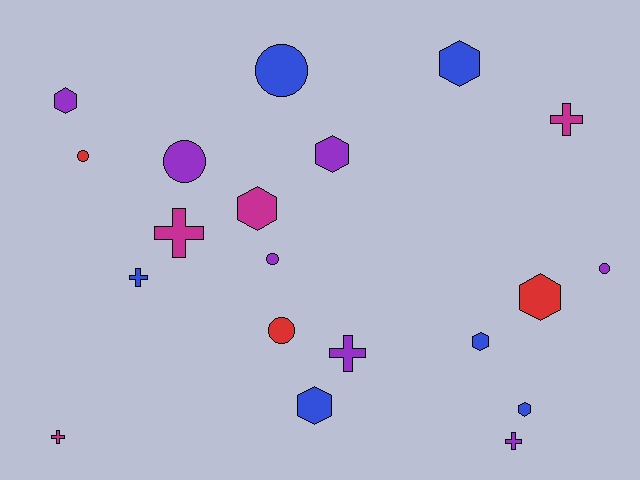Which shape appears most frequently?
Hexagon, with 8 objects.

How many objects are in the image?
There are 20 objects.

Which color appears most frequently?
Purple, with 7 objects.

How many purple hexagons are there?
There are 2 purple hexagons.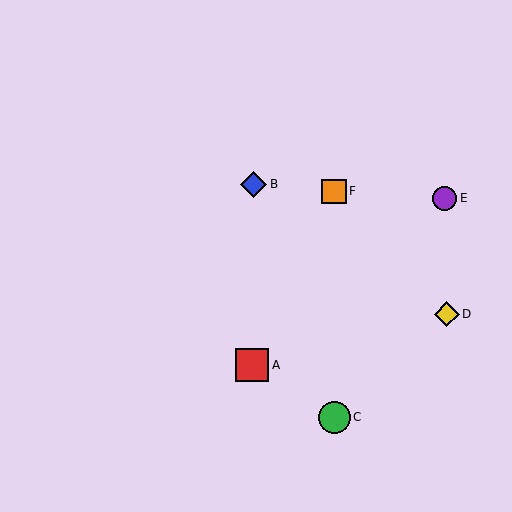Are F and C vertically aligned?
Yes, both are at x≈334.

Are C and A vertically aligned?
No, C is at x≈334 and A is at x≈252.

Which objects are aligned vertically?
Objects C, F are aligned vertically.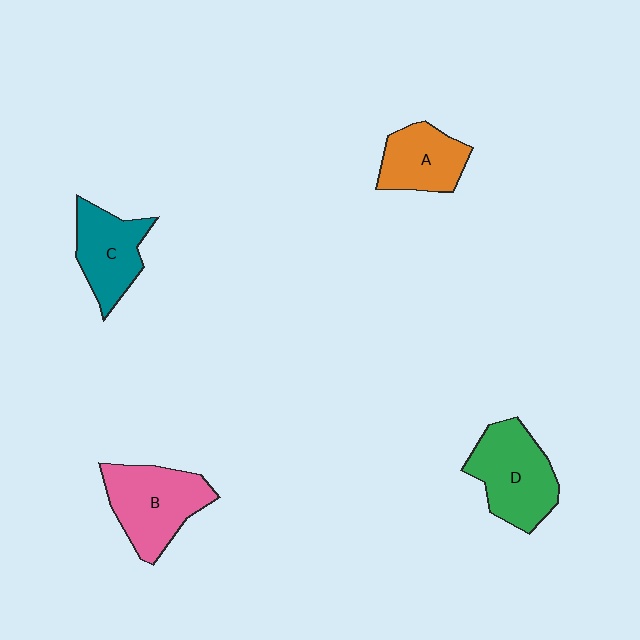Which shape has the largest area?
Shape B (pink).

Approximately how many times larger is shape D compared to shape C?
Approximately 1.3 times.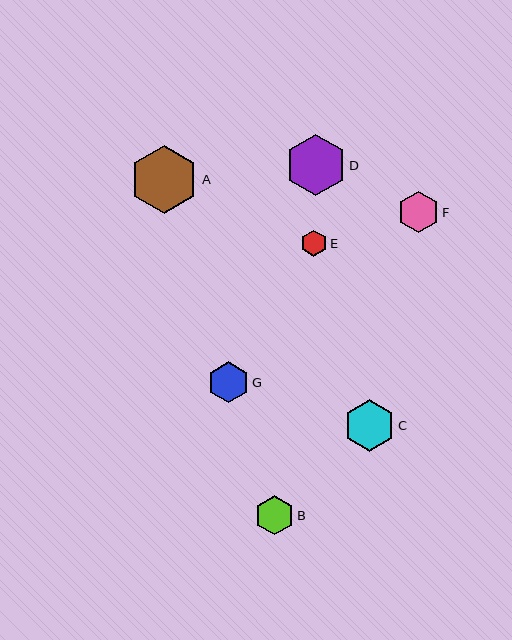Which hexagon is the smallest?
Hexagon E is the smallest with a size of approximately 26 pixels.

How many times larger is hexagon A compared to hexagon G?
Hexagon A is approximately 1.7 times the size of hexagon G.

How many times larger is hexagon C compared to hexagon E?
Hexagon C is approximately 2.0 times the size of hexagon E.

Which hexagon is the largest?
Hexagon A is the largest with a size of approximately 68 pixels.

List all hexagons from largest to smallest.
From largest to smallest: A, D, C, G, F, B, E.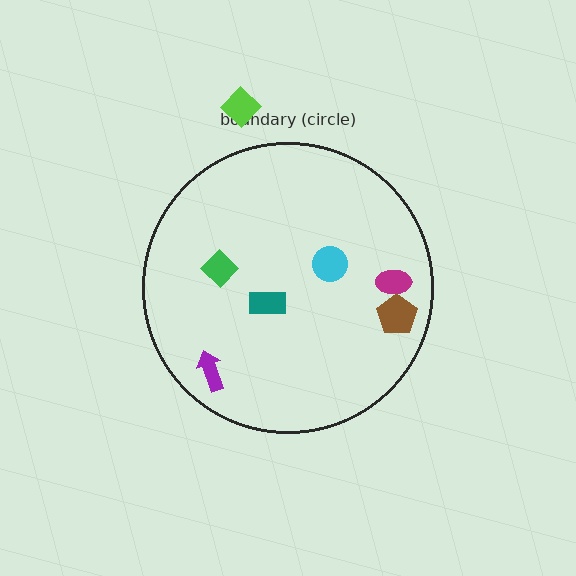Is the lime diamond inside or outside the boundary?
Outside.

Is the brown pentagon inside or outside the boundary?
Inside.